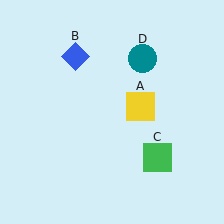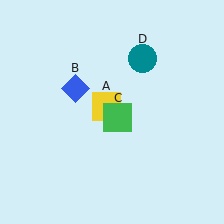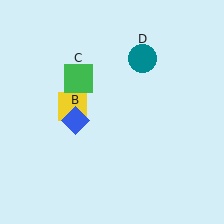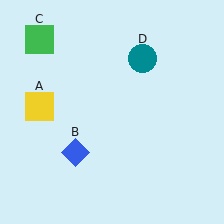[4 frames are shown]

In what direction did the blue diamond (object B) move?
The blue diamond (object B) moved down.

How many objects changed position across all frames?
3 objects changed position: yellow square (object A), blue diamond (object B), green square (object C).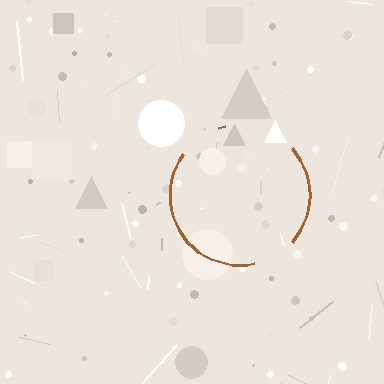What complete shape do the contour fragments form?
The contour fragments form a circle.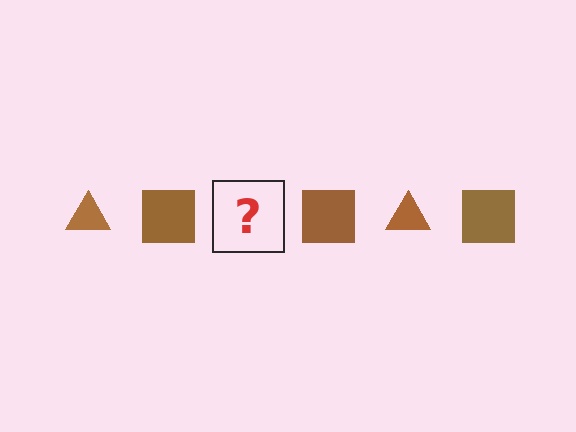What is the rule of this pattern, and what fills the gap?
The rule is that the pattern cycles through triangle, square shapes in brown. The gap should be filled with a brown triangle.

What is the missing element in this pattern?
The missing element is a brown triangle.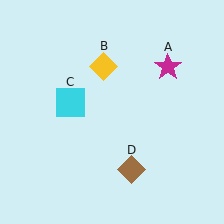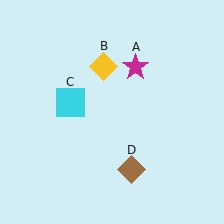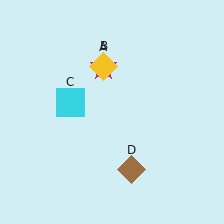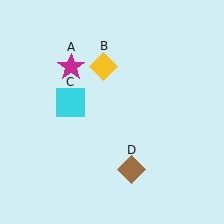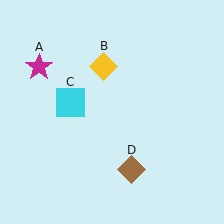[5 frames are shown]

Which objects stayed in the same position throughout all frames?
Yellow diamond (object B) and cyan square (object C) and brown diamond (object D) remained stationary.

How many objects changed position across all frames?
1 object changed position: magenta star (object A).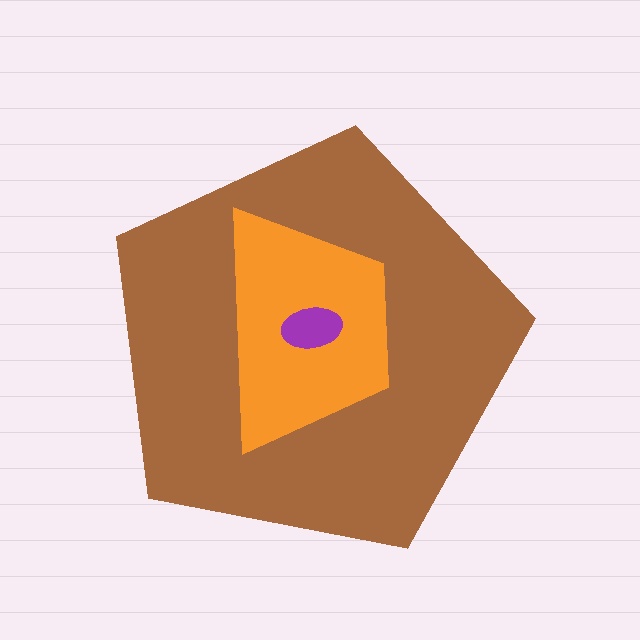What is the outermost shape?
The brown pentagon.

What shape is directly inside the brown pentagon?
The orange trapezoid.